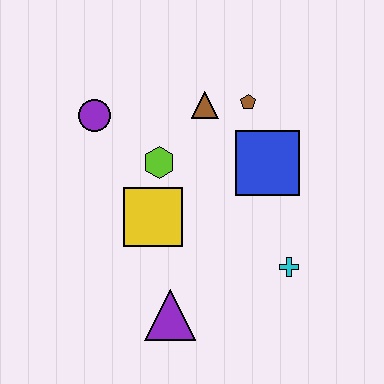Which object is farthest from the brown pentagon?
The purple triangle is farthest from the brown pentagon.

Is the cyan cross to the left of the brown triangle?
No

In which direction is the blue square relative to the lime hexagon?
The blue square is to the right of the lime hexagon.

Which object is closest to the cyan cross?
The blue square is closest to the cyan cross.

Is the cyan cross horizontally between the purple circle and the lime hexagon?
No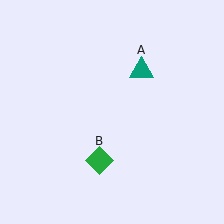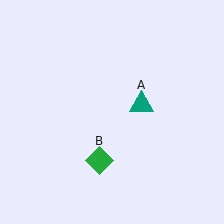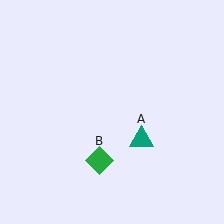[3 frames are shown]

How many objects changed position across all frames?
1 object changed position: teal triangle (object A).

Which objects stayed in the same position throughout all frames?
Green diamond (object B) remained stationary.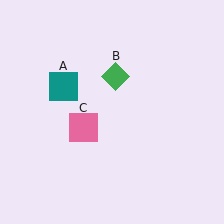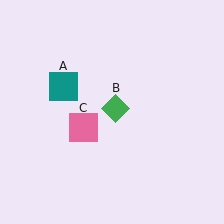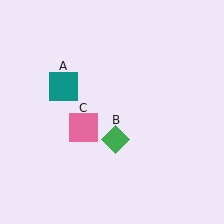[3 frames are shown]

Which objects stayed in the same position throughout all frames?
Teal square (object A) and pink square (object C) remained stationary.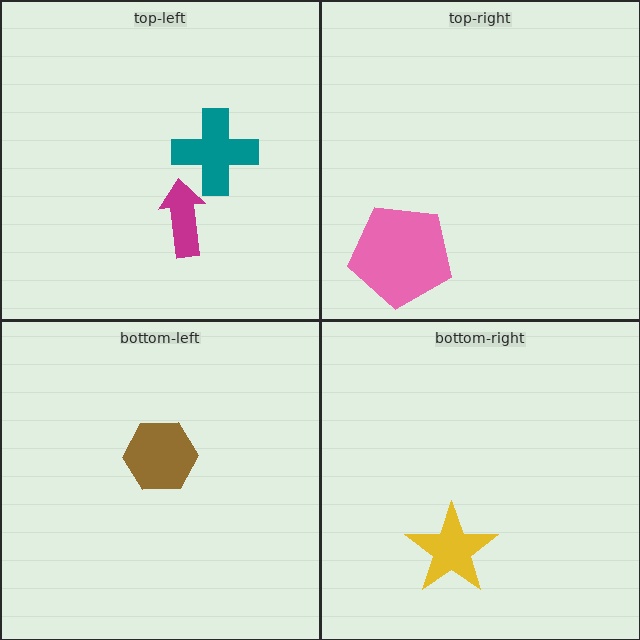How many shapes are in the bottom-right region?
1.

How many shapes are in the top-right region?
1.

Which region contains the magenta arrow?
The top-left region.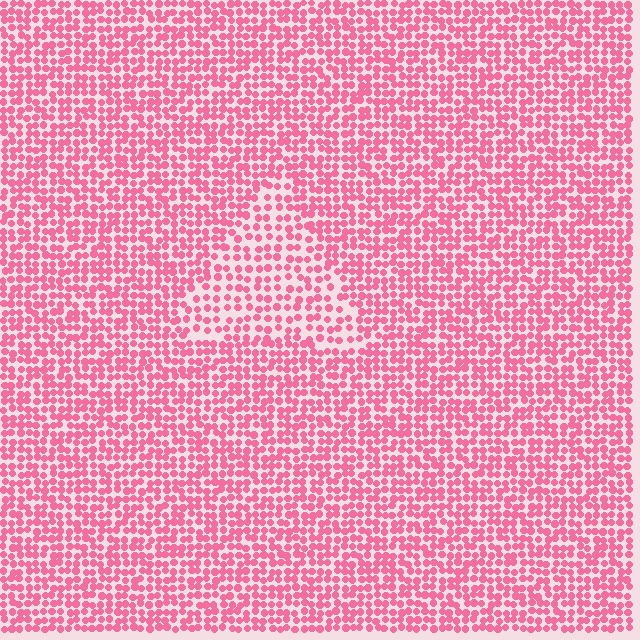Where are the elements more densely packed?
The elements are more densely packed outside the triangle boundary.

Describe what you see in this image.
The image contains small pink elements arranged at two different densities. A triangle-shaped region is visible where the elements are less densely packed than the surrounding area.